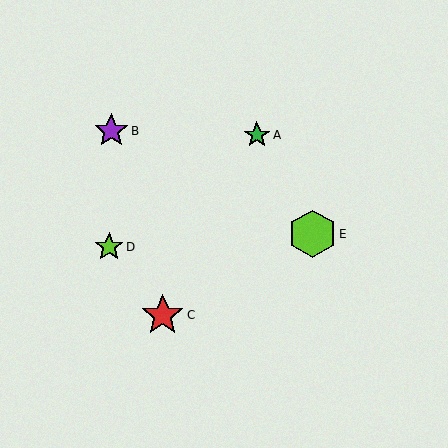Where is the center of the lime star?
The center of the lime star is at (109, 247).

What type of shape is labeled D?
Shape D is a lime star.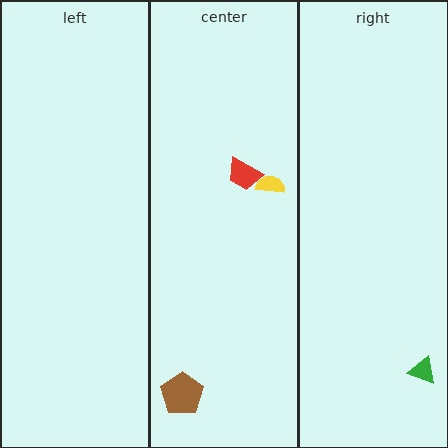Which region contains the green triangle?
The right region.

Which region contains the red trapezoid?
The center region.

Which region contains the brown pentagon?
The center region.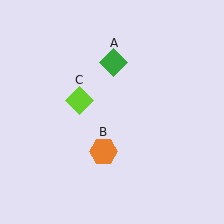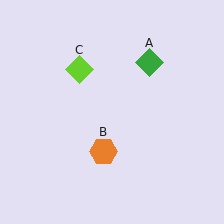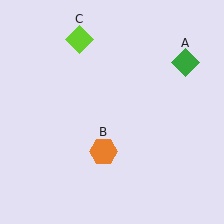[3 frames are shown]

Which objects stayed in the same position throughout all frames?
Orange hexagon (object B) remained stationary.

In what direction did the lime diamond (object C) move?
The lime diamond (object C) moved up.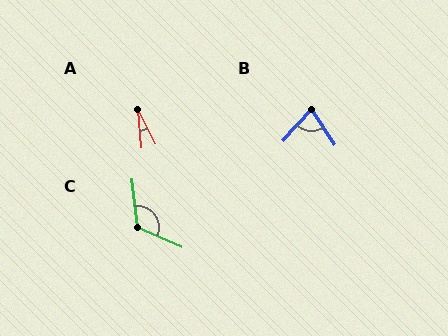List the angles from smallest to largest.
A (22°), B (76°), C (120°).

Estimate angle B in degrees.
Approximately 76 degrees.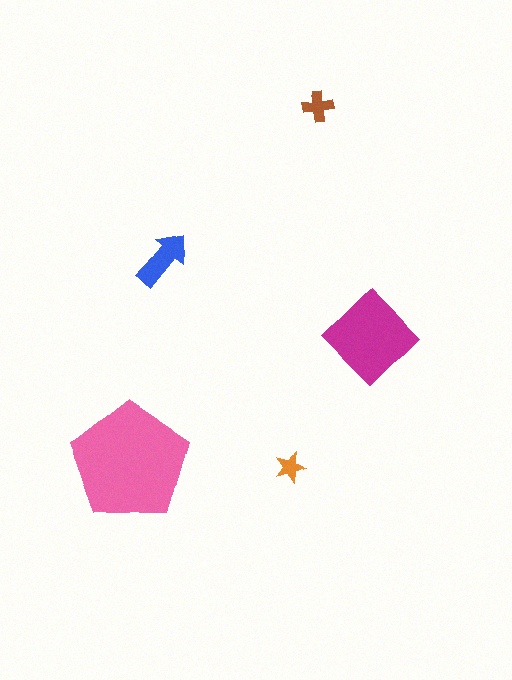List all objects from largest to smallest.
The pink pentagon, the magenta diamond, the blue arrow, the brown cross, the orange star.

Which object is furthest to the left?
The pink pentagon is leftmost.